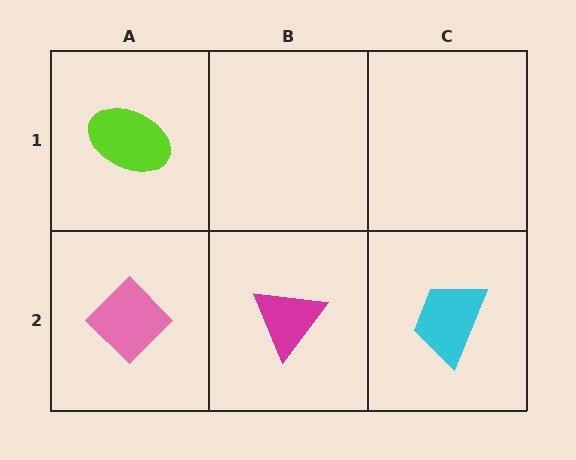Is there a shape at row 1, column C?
No, that cell is empty.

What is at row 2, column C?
A cyan trapezoid.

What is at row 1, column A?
A lime ellipse.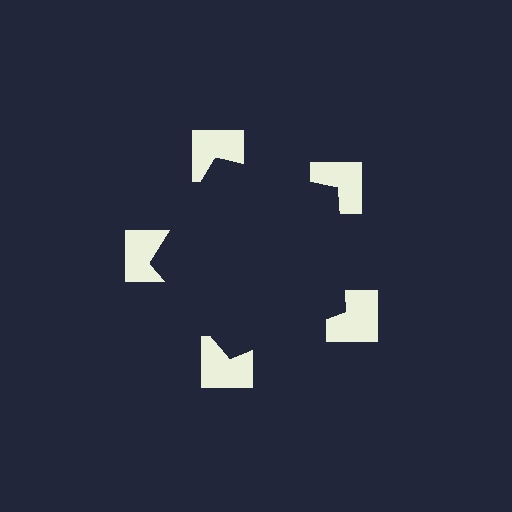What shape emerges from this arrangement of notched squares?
An illusory pentagon — its edges are inferred from the aligned wedge cuts in the notched squares, not physically drawn.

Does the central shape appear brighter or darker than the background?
It typically appears slightly darker than the background, even though no actual brightness change is drawn.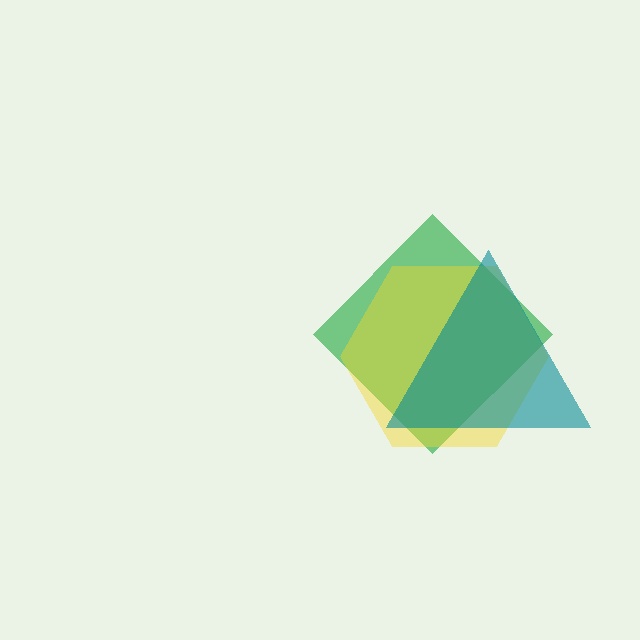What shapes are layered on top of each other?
The layered shapes are: a green diamond, a yellow hexagon, a teal triangle.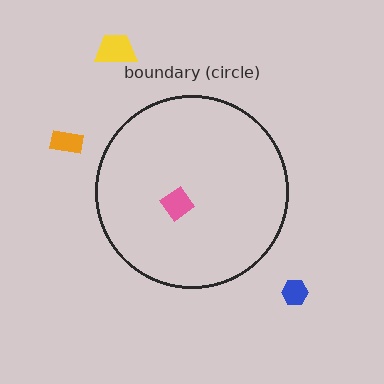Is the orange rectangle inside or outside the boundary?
Outside.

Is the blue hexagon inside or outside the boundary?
Outside.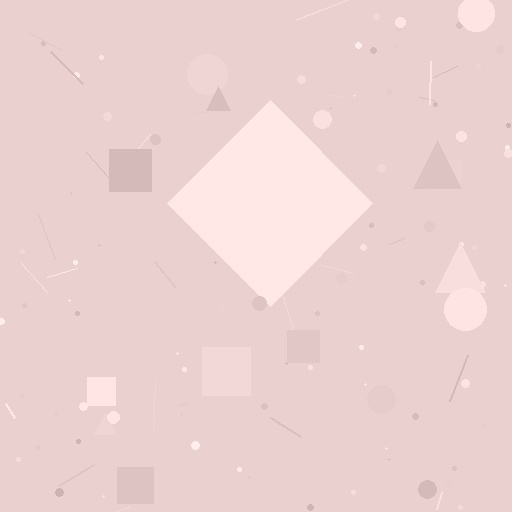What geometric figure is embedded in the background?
A diamond is embedded in the background.